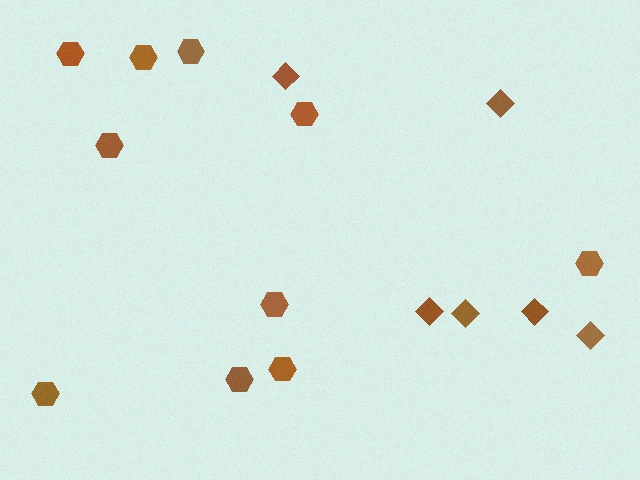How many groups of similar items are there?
There are 2 groups: one group of hexagons (10) and one group of diamonds (6).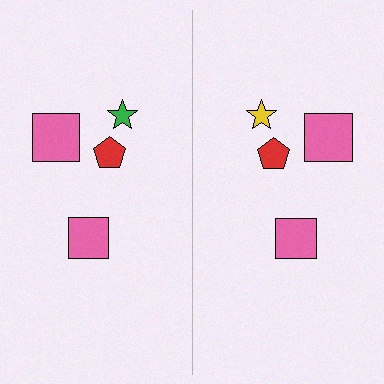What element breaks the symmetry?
The yellow star on the right side breaks the symmetry — its mirror counterpart is green.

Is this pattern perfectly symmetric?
No, the pattern is not perfectly symmetric. The yellow star on the right side breaks the symmetry — its mirror counterpart is green.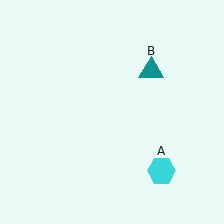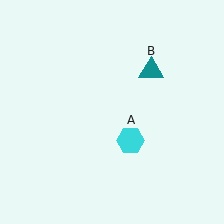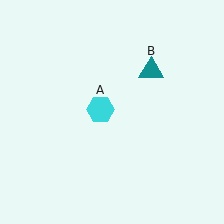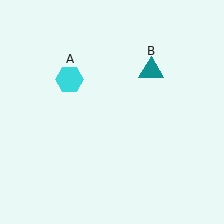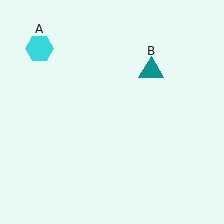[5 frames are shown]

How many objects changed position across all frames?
1 object changed position: cyan hexagon (object A).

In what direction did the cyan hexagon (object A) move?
The cyan hexagon (object A) moved up and to the left.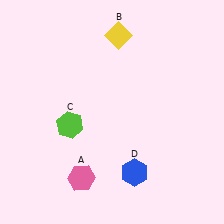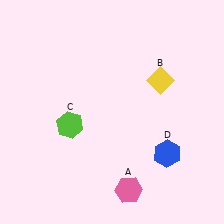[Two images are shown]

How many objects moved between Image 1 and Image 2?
3 objects moved between the two images.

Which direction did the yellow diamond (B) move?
The yellow diamond (B) moved down.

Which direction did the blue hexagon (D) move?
The blue hexagon (D) moved right.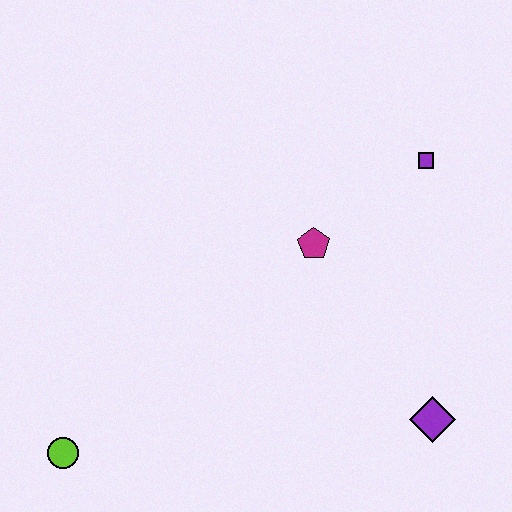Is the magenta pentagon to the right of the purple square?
No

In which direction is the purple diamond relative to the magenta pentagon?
The purple diamond is below the magenta pentagon.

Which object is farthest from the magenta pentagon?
The lime circle is farthest from the magenta pentagon.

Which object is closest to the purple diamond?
The magenta pentagon is closest to the purple diamond.